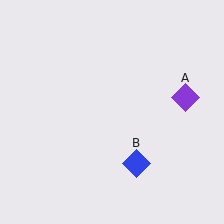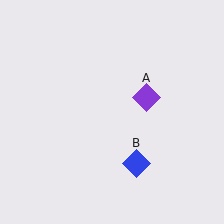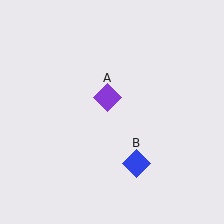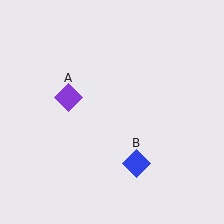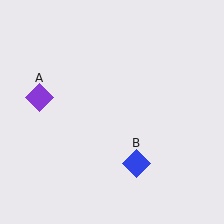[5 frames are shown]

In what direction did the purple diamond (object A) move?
The purple diamond (object A) moved left.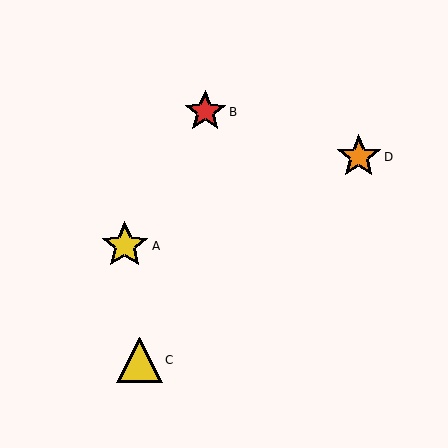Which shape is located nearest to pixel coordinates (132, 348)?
The yellow triangle (labeled C) at (140, 360) is nearest to that location.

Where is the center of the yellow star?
The center of the yellow star is at (125, 246).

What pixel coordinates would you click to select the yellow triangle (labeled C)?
Click at (140, 360) to select the yellow triangle C.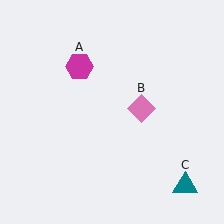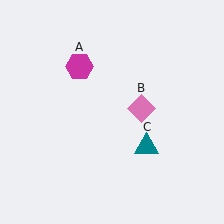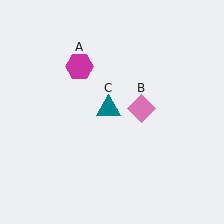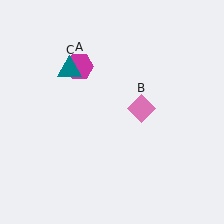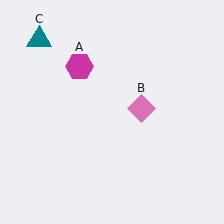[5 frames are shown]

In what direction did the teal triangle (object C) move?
The teal triangle (object C) moved up and to the left.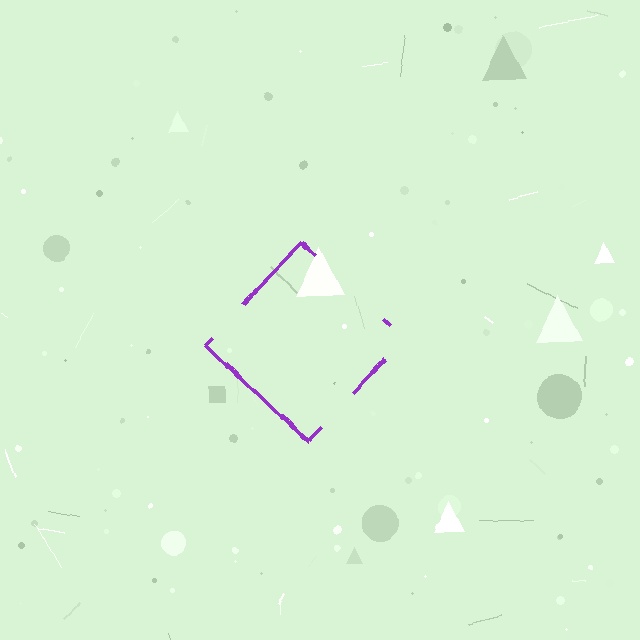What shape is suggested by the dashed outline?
The dashed outline suggests a diamond.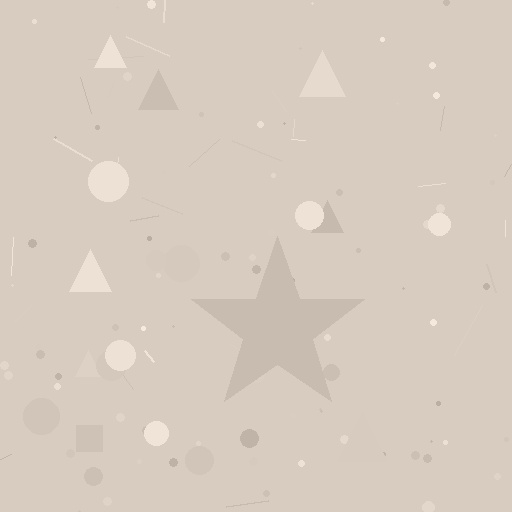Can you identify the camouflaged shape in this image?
The camouflaged shape is a star.